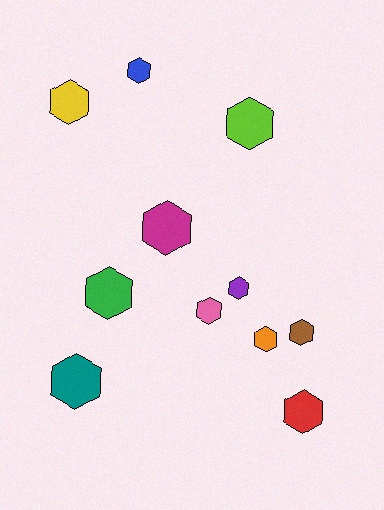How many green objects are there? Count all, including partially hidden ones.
There is 1 green object.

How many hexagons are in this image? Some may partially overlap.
There are 11 hexagons.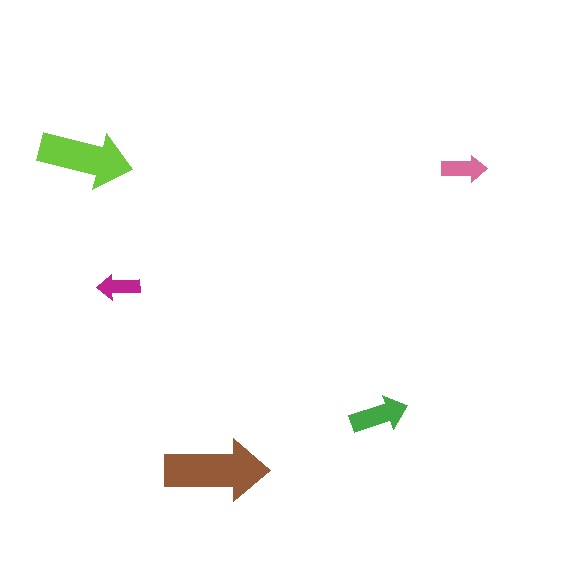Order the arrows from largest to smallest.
the brown one, the lime one, the green one, the pink one, the magenta one.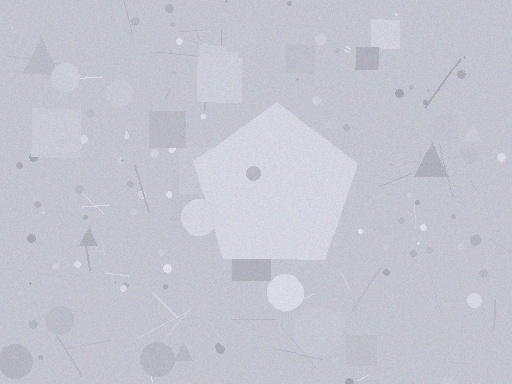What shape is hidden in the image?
A pentagon is hidden in the image.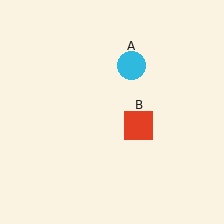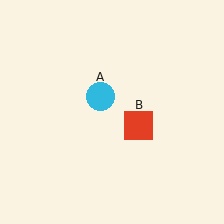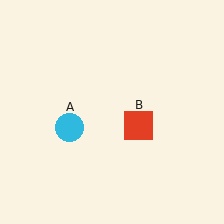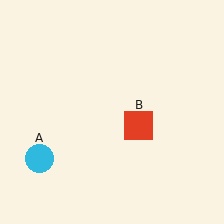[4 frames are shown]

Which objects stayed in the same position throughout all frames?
Red square (object B) remained stationary.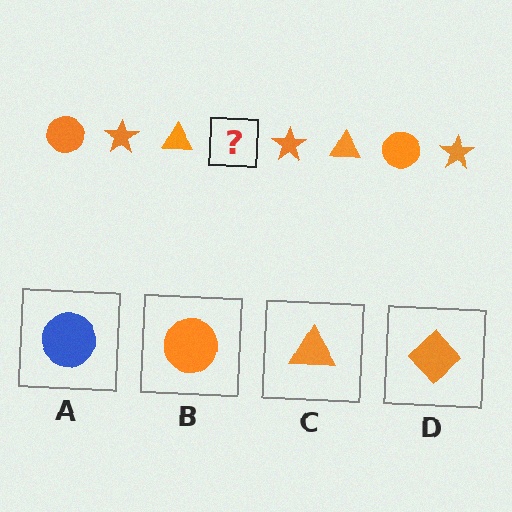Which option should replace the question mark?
Option B.